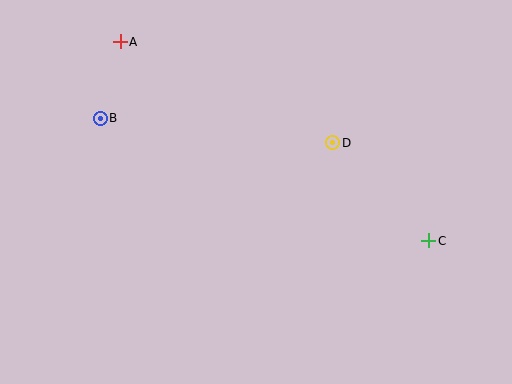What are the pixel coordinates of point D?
Point D is at (332, 143).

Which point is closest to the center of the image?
Point D at (332, 143) is closest to the center.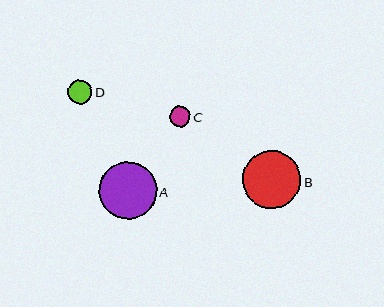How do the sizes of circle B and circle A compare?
Circle B and circle A are approximately the same size.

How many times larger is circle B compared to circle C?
Circle B is approximately 2.9 times the size of circle C.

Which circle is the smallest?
Circle C is the smallest with a size of approximately 20 pixels.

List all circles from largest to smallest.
From largest to smallest: B, A, D, C.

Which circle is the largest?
Circle B is the largest with a size of approximately 58 pixels.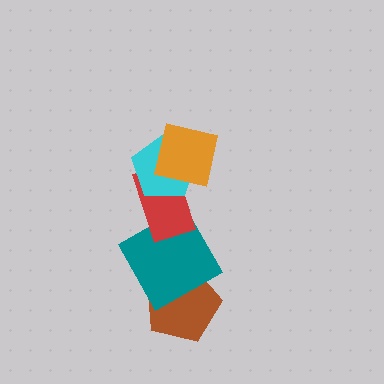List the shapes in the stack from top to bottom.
From top to bottom: the orange square, the cyan pentagon, the red rectangle, the teal square, the brown pentagon.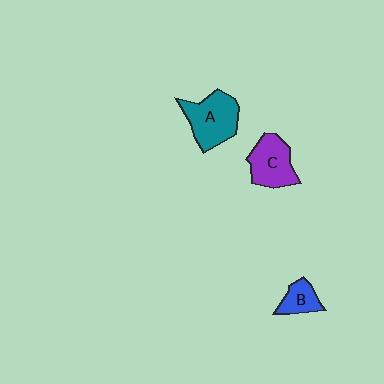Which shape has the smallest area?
Shape B (blue).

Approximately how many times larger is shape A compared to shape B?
Approximately 2.1 times.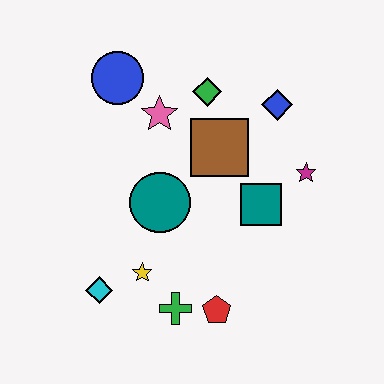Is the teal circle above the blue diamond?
No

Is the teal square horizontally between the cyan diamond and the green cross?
No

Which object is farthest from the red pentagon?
The blue circle is farthest from the red pentagon.